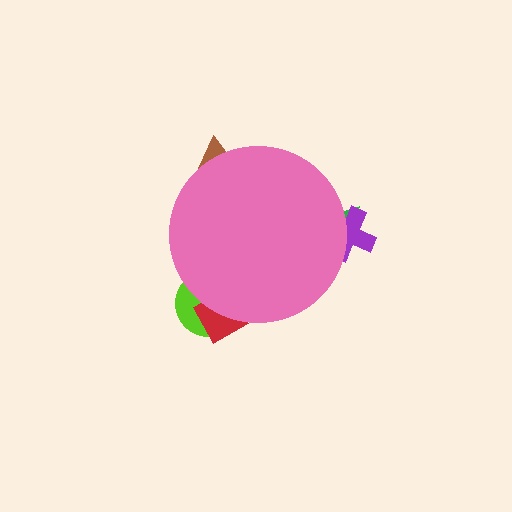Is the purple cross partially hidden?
Yes, the purple cross is partially hidden behind the pink circle.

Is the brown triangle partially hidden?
Yes, the brown triangle is partially hidden behind the pink circle.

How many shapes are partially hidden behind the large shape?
5 shapes are partially hidden.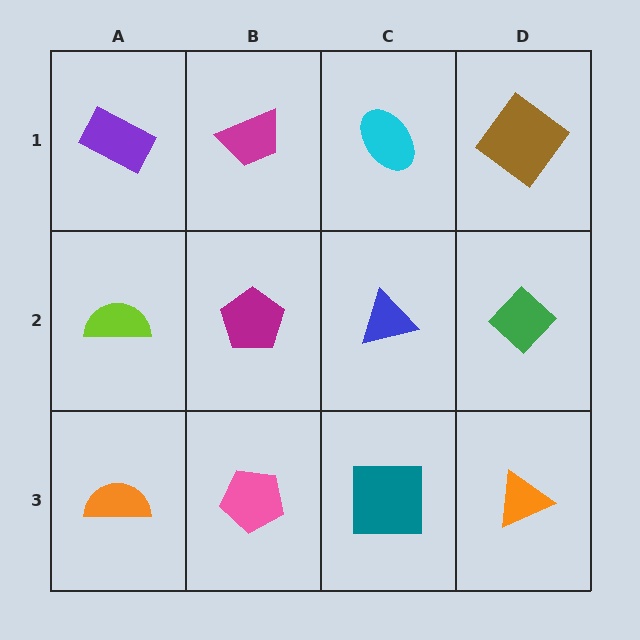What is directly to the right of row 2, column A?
A magenta pentagon.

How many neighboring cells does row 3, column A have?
2.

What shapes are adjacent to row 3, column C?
A blue triangle (row 2, column C), a pink pentagon (row 3, column B), an orange triangle (row 3, column D).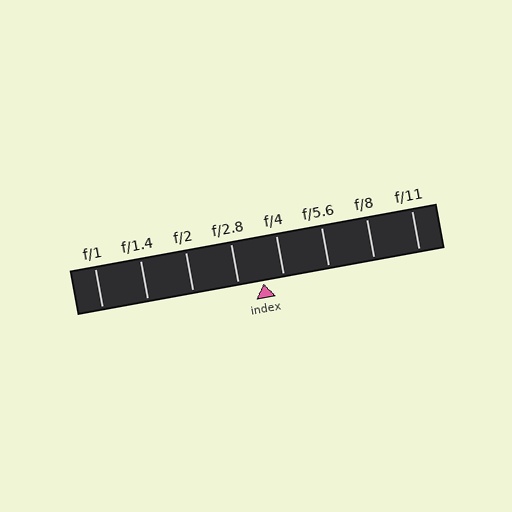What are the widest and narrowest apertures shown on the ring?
The widest aperture shown is f/1 and the narrowest is f/11.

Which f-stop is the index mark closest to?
The index mark is closest to f/4.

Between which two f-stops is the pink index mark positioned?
The index mark is between f/2.8 and f/4.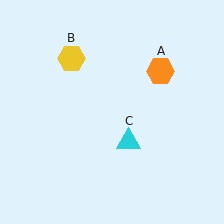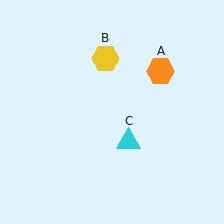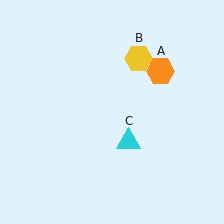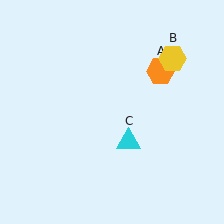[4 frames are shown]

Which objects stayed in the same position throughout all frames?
Orange hexagon (object A) and cyan triangle (object C) remained stationary.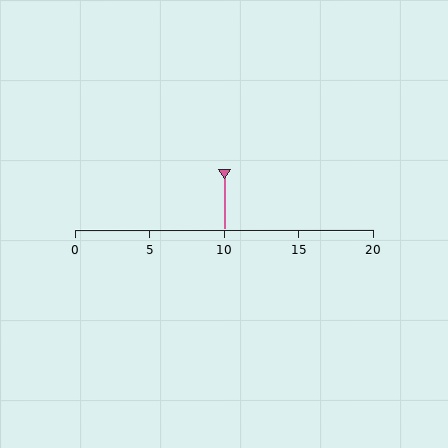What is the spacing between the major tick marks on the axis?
The major ticks are spaced 5 apart.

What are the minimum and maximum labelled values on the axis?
The axis runs from 0 to 20.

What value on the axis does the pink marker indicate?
The marker indicates approximately 10.